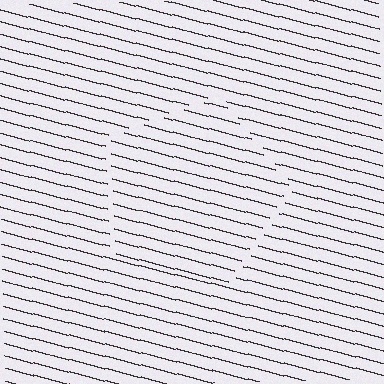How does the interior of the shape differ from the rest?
The interior of the shape contains the same grating, shifted by half a period — the contour is defined by the phase discontinuity where line-ends from the inner and outer gratings abut.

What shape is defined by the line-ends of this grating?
An illusory pentagon. The interior of the shape contains the same grating, shifted by half a period — the contour is defined by the phase discontinuity where line-ends from the inner and outer gratings abut.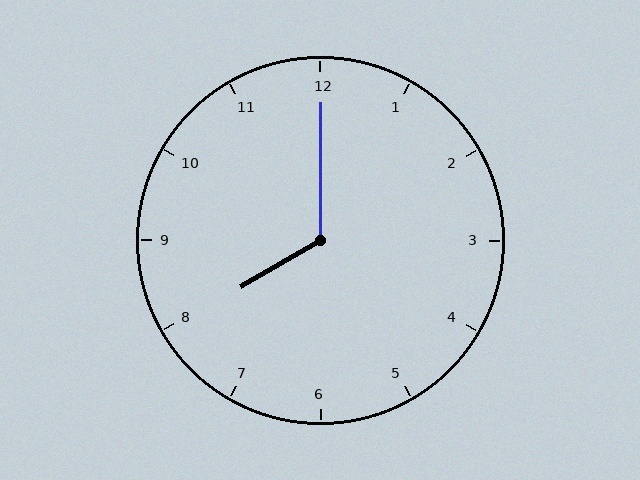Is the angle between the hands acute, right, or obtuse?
It is obtuse.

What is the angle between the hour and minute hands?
Approximately 120 degrees.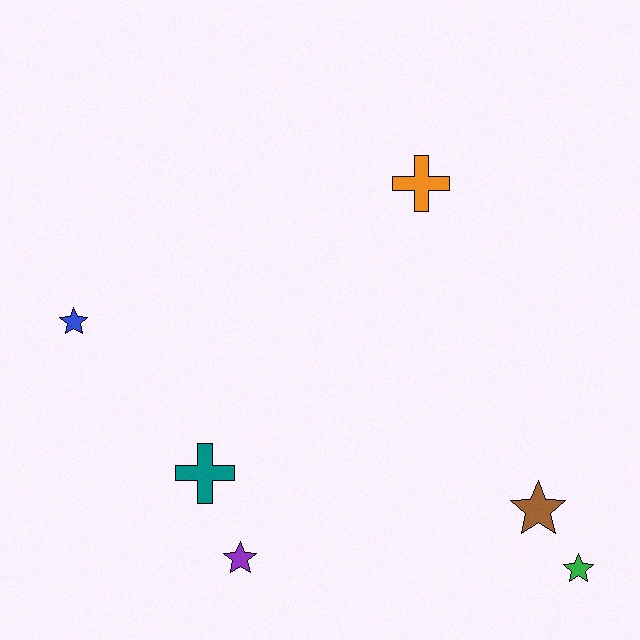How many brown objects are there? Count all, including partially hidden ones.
There is 1 brown object.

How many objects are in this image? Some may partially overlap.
There are 6 objects.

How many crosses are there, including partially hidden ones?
There are 2 crosses.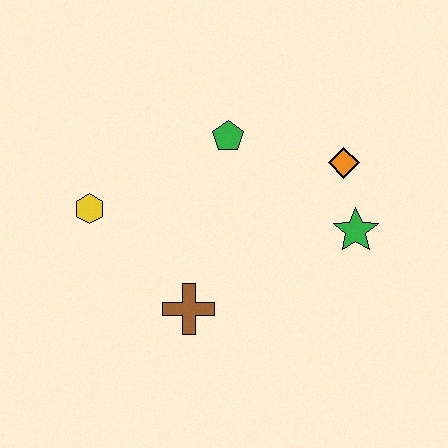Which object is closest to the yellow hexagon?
The brown cross is closest to the yellow hexagon.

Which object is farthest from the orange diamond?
The yellow hexagon is farthest from the orange diamond.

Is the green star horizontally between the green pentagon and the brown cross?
No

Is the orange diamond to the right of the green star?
No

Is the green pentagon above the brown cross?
Yes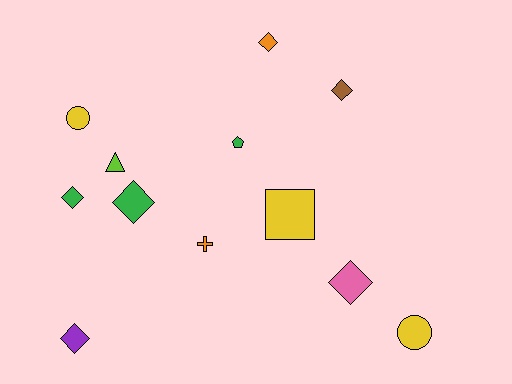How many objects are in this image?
There are 12 objects.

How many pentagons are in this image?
There is 1 pentagon.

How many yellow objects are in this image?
There are 3 yellow objects.